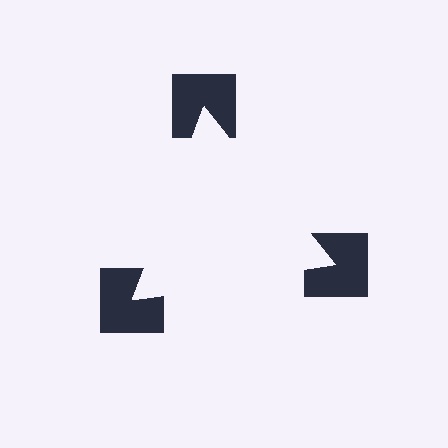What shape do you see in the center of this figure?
An illusory triangle — its edges are inferred from the aligned wedge cuts in the notched squares, not physically drawn.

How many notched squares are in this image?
There are 3 — one at each vertex of the illusory triangle.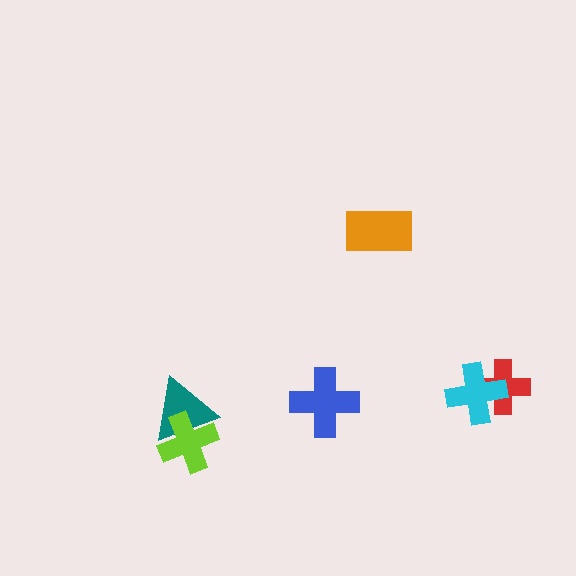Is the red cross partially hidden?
Yes, it is partially covered by another shape.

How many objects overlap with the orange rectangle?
0 objects overlap with the orange rectangle.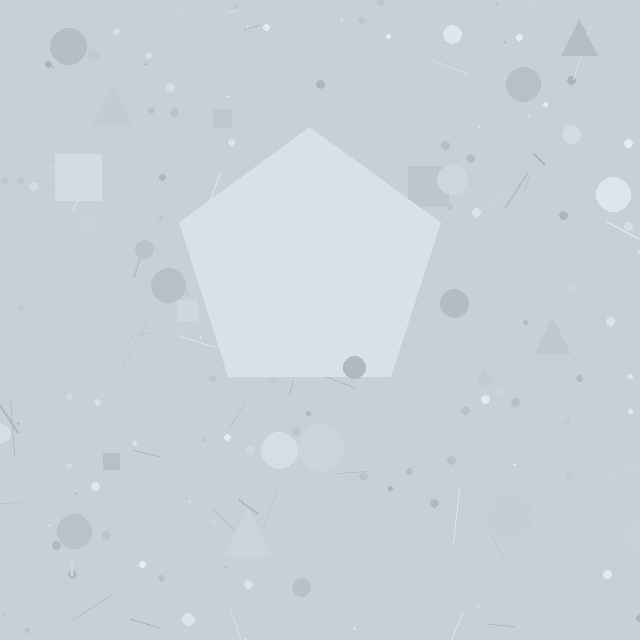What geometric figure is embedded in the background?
A pentagon is embedded in the background.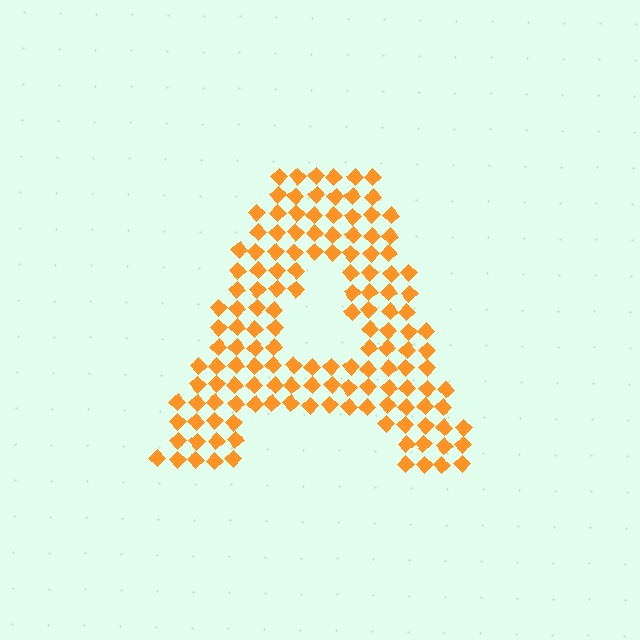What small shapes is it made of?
It is made of small diamonds.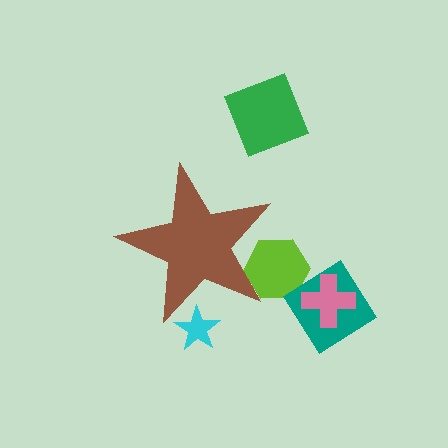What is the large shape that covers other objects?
A brown star.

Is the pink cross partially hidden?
No, the pink cross is fully visible.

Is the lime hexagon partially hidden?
Yes, the lime hexagon is partially hidden behind the brown star.